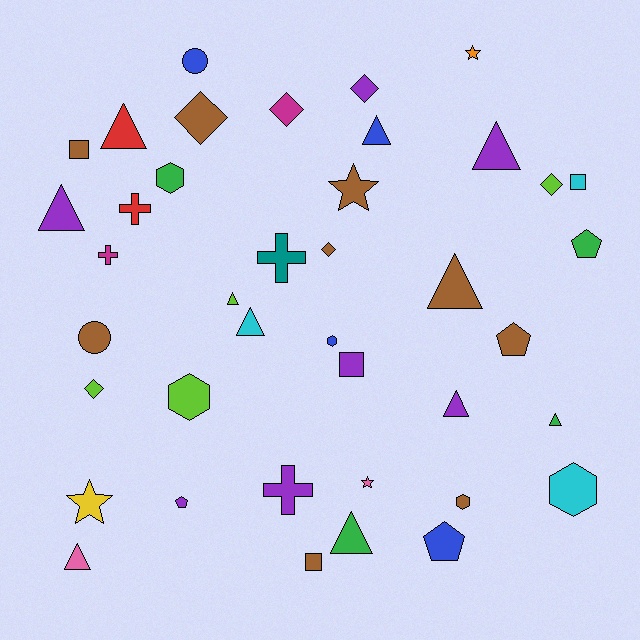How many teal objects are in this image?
There is 1 teal object.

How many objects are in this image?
There are 40 objects.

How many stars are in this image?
There are 4 stars.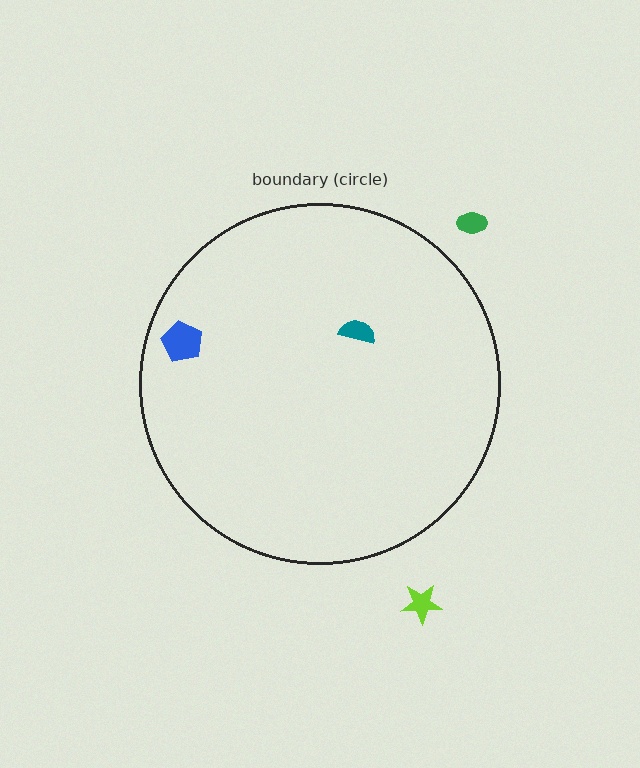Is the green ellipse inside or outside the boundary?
Outside.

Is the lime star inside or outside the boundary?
Outside.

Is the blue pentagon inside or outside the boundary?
Inside.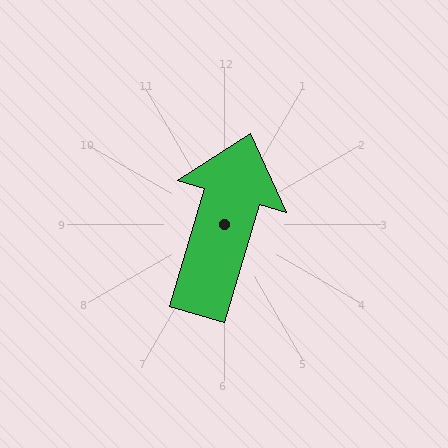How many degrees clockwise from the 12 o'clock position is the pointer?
Approximately 17 degrees.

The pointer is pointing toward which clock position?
Roughly 1 o'clock.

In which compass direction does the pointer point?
North.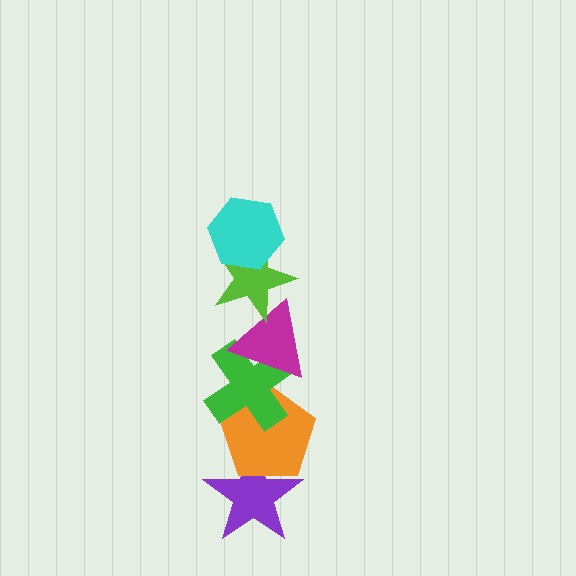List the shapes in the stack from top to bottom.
From top to bottom: the cyan hexagon, the lime star, the magenta triangle, the green cross, the orange pentagon, the purple star.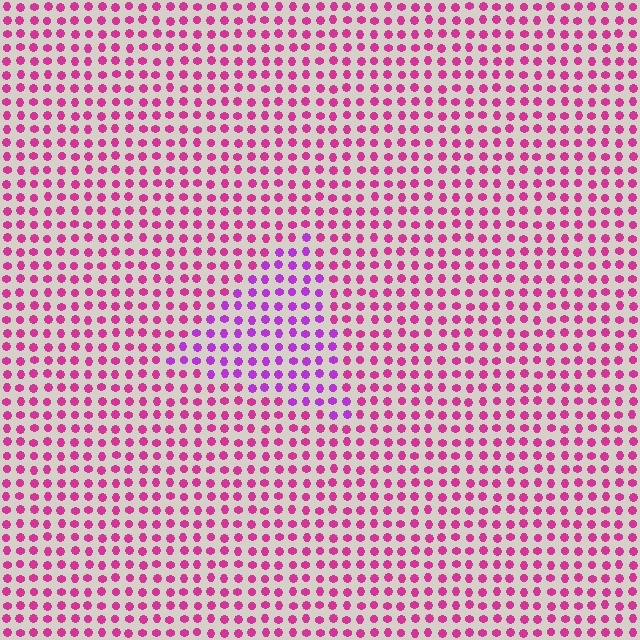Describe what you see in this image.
The image is filled with small magenta elements in a uniform arrangement. A triangle-shaped region is visible where the elements are tinted to a slightly different hue, forming a subtle color boundary.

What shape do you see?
I see a triangle.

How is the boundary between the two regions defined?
The boundary is defined purely by a slight shift in hue (about 33 degrees). Spacing, size, and orientation are identical on both sides.